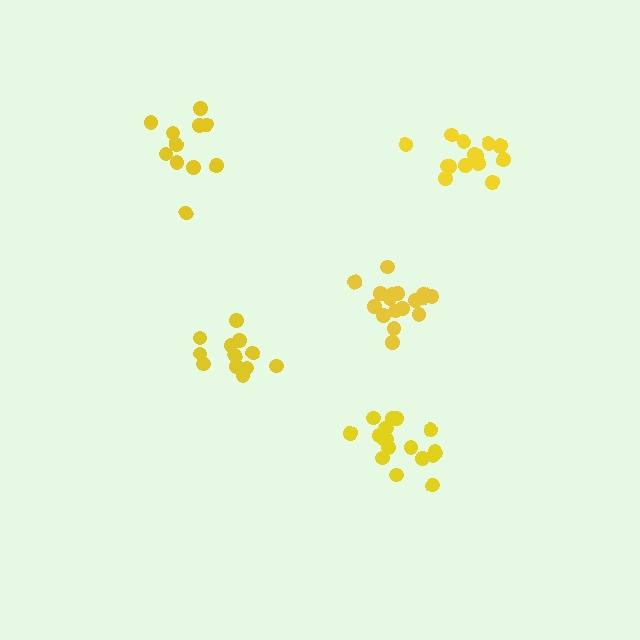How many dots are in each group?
Group 1: 18 dots, Group 2: 13 dots, Group 3: 14 dots, Group 4: 17 dots, Group 5: 12 dots (74 total).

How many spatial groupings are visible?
There are 5 spatial groupings.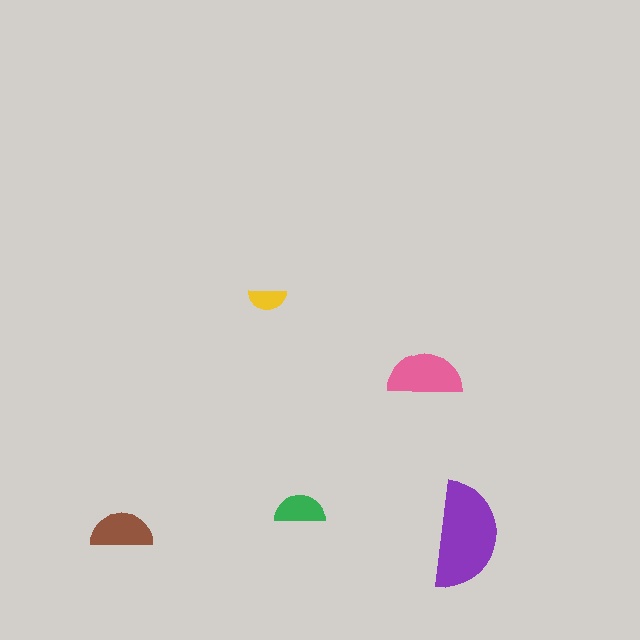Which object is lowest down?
The purple semicircle is bottommost.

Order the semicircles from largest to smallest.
the purple one, the pink one, the brown one, the green one, the yellow one.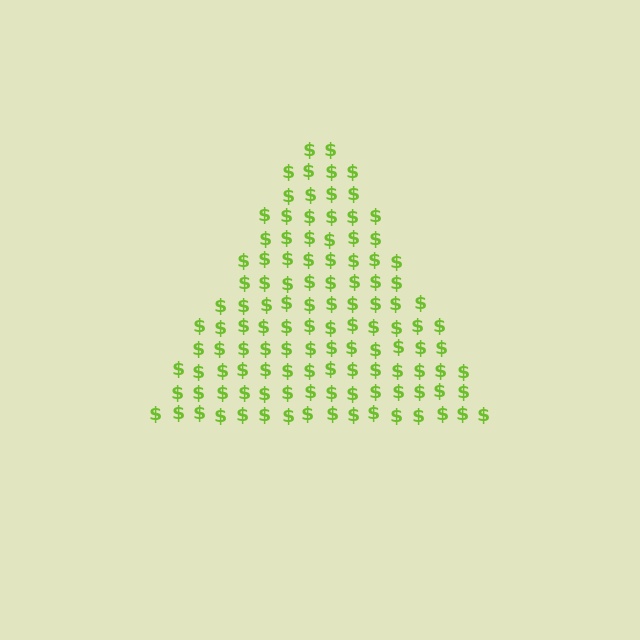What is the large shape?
The large shape is a triangle.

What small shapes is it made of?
It is made of small dollar signs.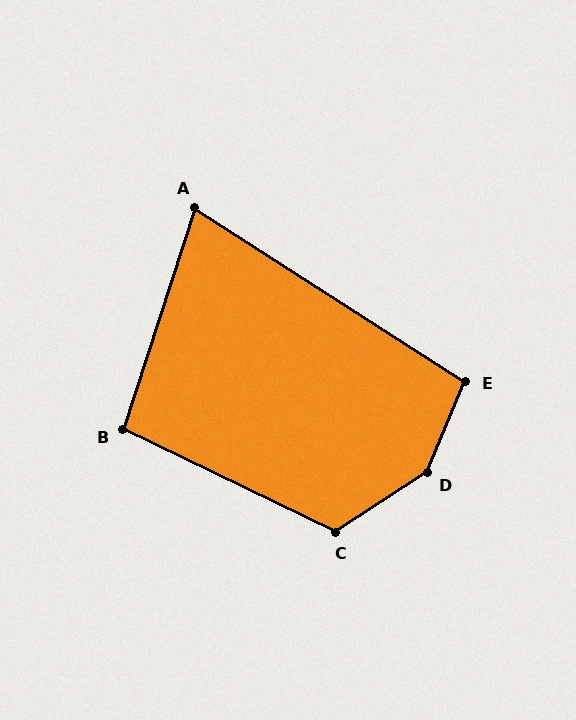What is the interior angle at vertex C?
Approximately 121 degrees (obtuse).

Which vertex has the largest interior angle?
D, at approximately 146 degrees.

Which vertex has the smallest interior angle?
A, at approximately 75 degrees.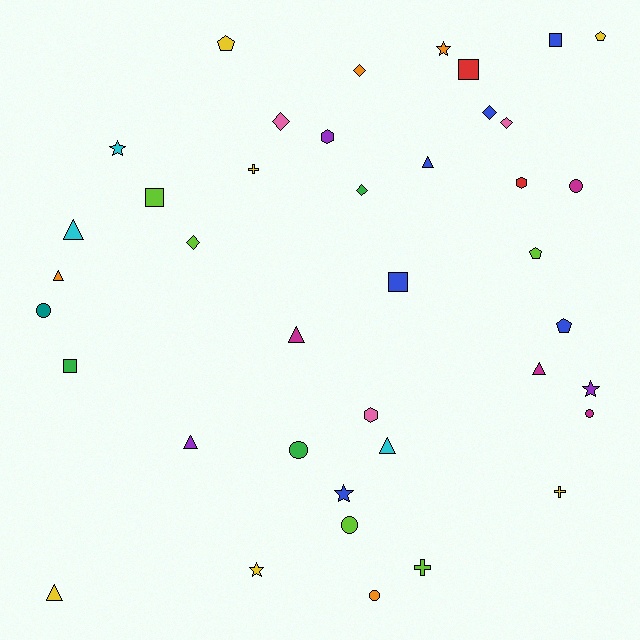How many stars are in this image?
There are 5 stars.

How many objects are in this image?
There are 40 objects.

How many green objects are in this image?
There are 3 green objects.